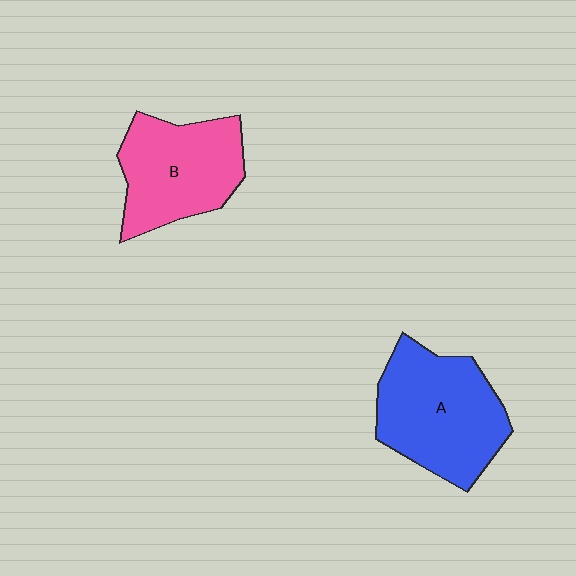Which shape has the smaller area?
Shape B (pink).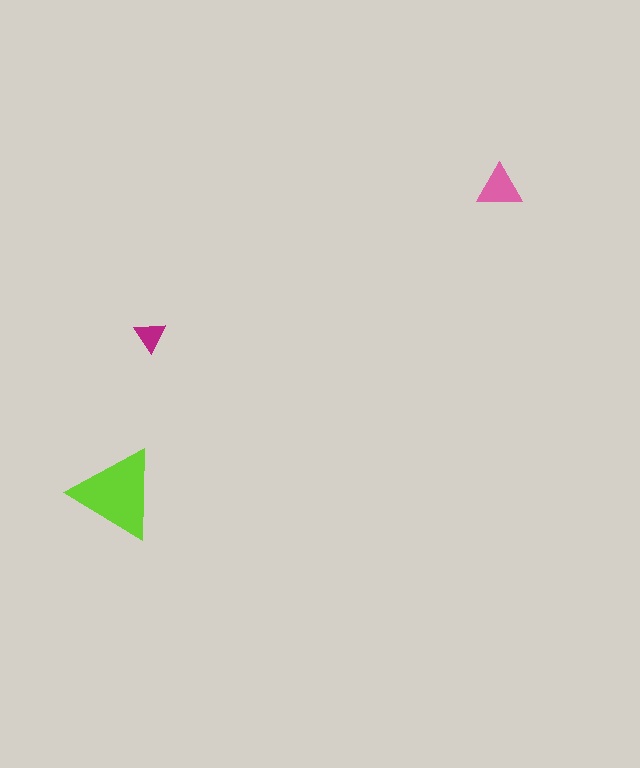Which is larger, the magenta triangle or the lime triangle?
The lime one.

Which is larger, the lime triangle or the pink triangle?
The lime one.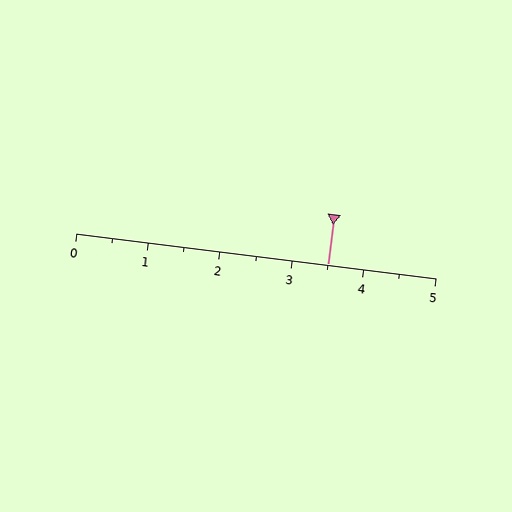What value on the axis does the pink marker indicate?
The marker indicates approximately 3.5.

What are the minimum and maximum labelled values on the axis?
The axis runs from 0 to 5.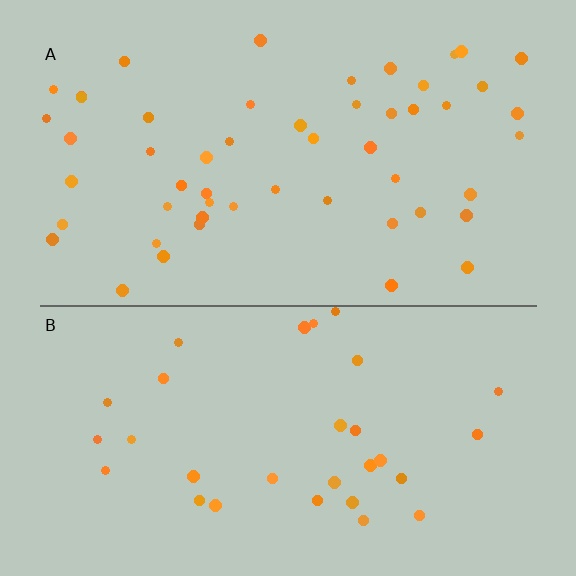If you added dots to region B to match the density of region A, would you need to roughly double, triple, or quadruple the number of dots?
Approximately double.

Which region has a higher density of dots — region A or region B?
A (the top).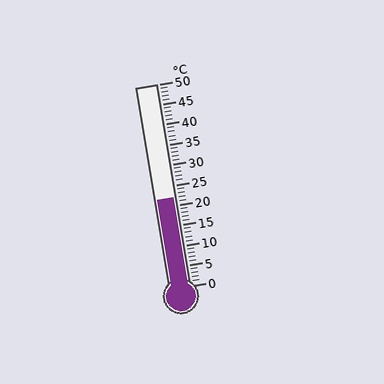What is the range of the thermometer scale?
The thermometer scale ranges from 0°C to 50°C.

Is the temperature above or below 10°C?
The temperature is above 10°C.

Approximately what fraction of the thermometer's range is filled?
The thermometer is filled to approximately 45% of its range.